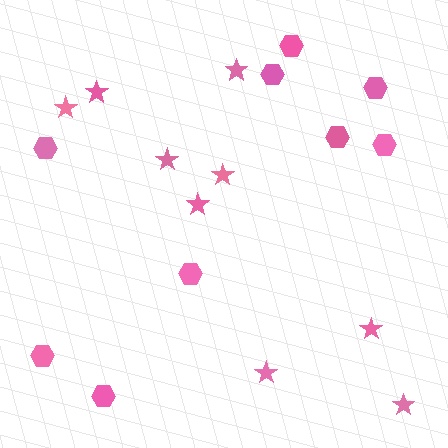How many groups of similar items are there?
There are 2 groups: one group of stars (9) and one group of hexagons (9).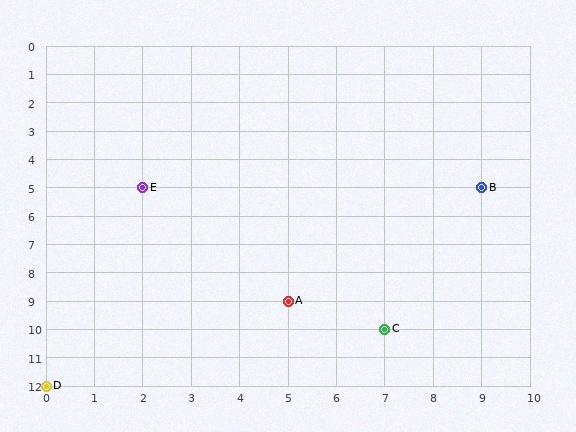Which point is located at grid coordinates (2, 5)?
Point E is at (2, 5).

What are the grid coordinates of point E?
Point E is at grid coordinates (2, 5).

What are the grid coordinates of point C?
Point C is at grid coordinates (7, 10).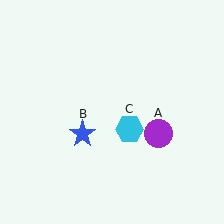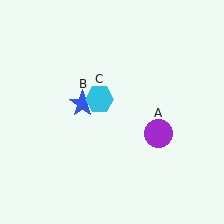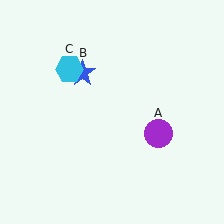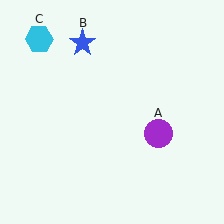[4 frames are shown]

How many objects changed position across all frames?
2 objects changed position: blue star (object B), cyan hexagon (object C).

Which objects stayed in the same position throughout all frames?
Purple circle (object A) remained stationary.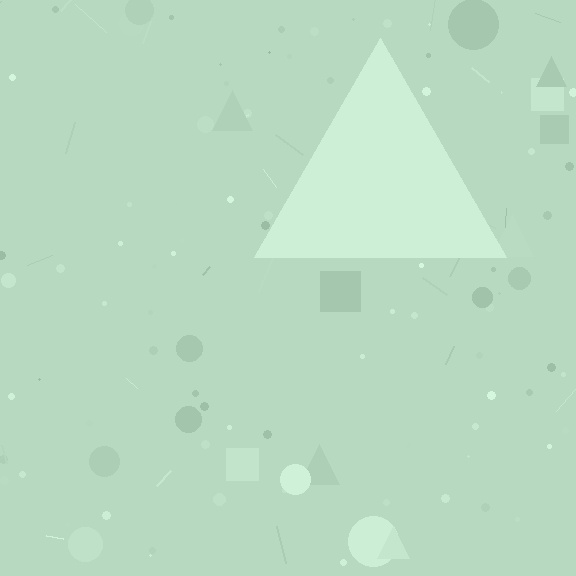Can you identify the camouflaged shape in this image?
The camouflaged shape is a triangle.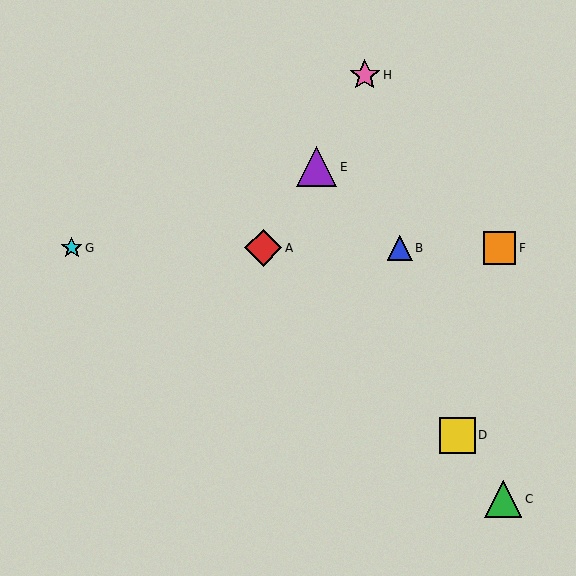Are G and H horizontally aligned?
No, G is at y≈248 and H is at y≈75.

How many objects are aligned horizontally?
4 objects (A, B, F, G) are aligned horizontally.